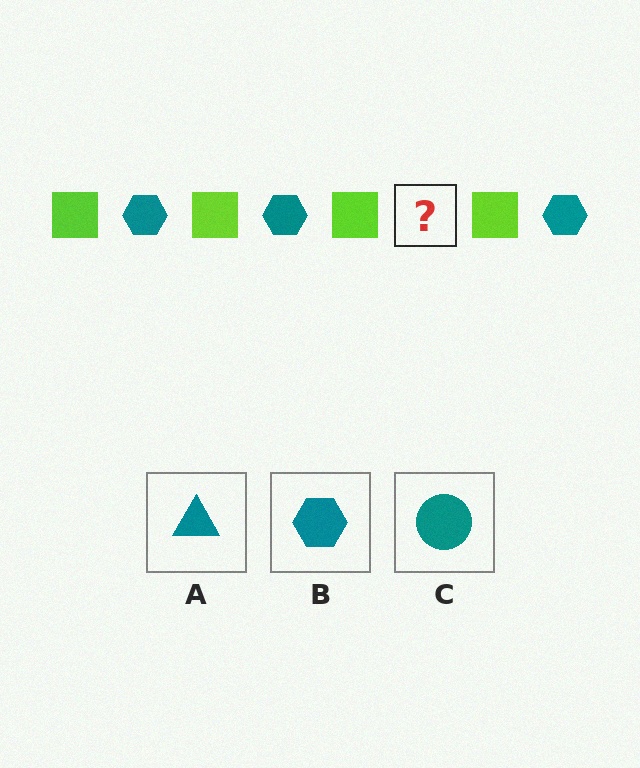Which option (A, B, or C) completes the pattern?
B.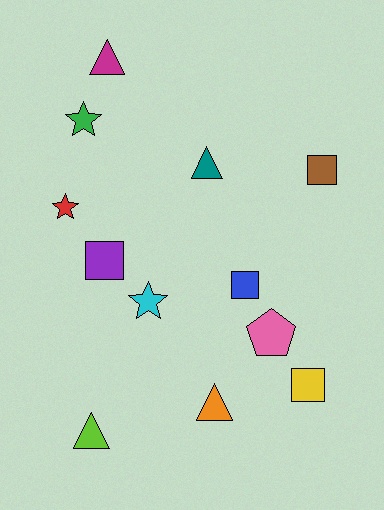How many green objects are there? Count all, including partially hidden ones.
There is 1 green object.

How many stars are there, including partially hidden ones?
There are 3 stars.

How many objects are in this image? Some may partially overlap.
There are 12 objects.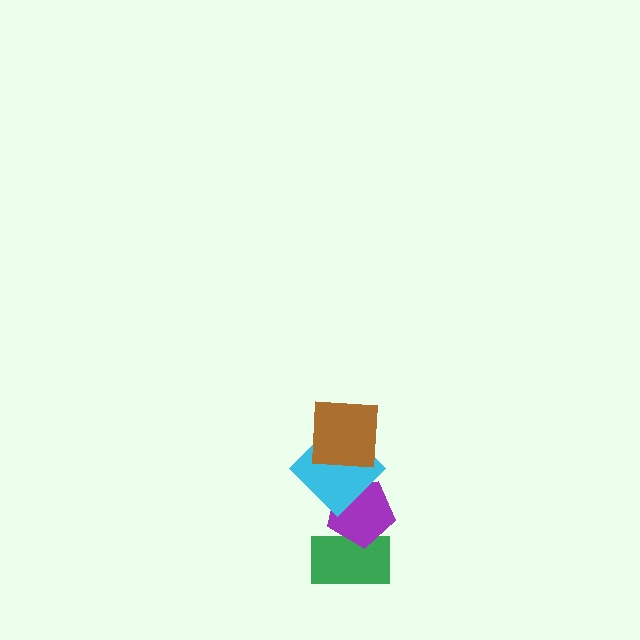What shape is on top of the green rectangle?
The purple pentagon is on top of the green rectangle.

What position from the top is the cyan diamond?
The cyan diamond is 2nd from the top.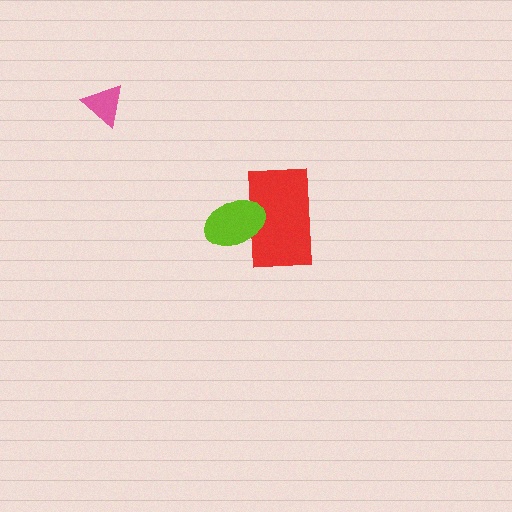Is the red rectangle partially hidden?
Yes, it is partially covered by another shape.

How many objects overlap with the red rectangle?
1 object overlaps with the red rectangle.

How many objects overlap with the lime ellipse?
1 object overlaps with the lime ellipse.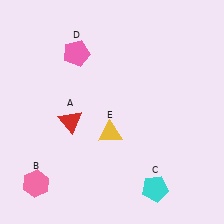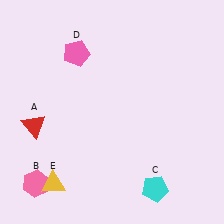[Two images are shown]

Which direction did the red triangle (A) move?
The red triangle (A) moved left.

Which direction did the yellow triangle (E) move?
The yellow triangle (E) moved left.